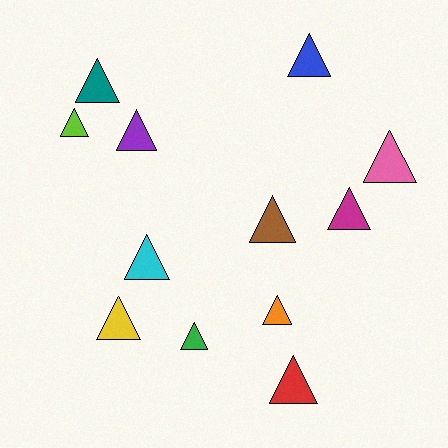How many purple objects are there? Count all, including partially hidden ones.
There is 1 purple object.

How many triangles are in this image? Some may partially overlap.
There are 12 triangles.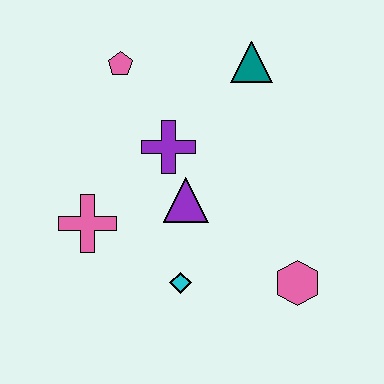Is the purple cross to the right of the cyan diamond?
No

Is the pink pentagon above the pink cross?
Yes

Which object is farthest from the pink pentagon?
The pink hexagon is farthest from the pink pentagon.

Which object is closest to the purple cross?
The purple triangle is closest to the purple cross.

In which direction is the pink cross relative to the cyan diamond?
The pink cross is to the left of the cyan diamond.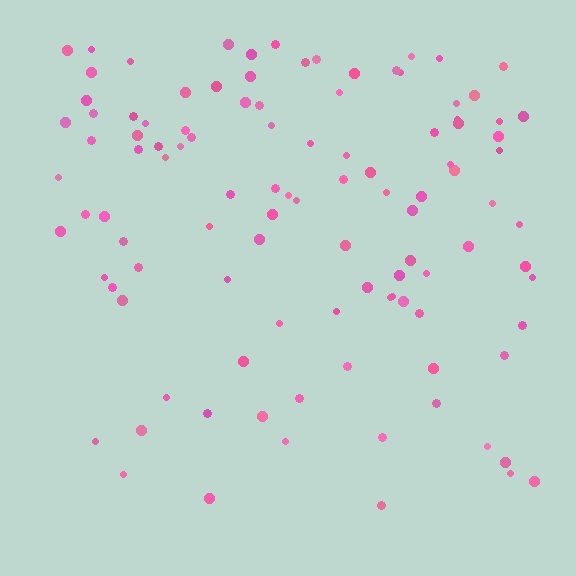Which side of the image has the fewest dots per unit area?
The bottom.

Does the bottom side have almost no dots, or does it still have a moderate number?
Still a moderate number, just noticeably fewer than the top.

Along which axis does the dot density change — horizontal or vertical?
Vertical.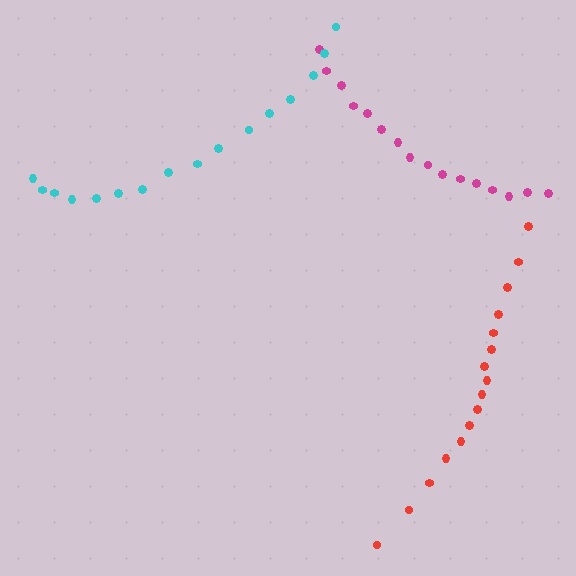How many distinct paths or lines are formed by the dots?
There are 3 distinct paths.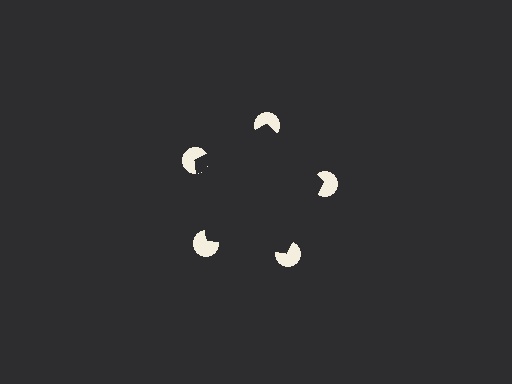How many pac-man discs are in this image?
There are 5 — one at each vertex of the illusory pentagon.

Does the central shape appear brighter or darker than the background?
It typically appears slightly darker than the background, even though no actual brightness change is drawn.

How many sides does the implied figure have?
5 sides.